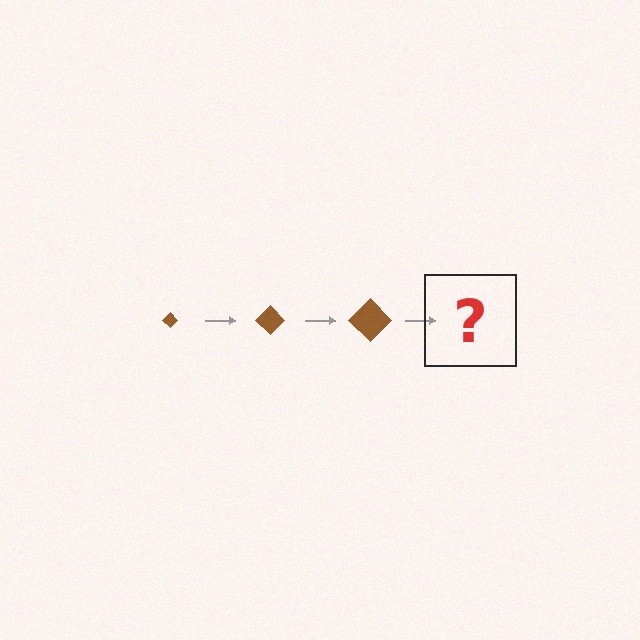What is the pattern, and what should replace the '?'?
The pattern is that the diamond gets progressively larger each step. The '?' should be a brown diamond, larger than the previous one.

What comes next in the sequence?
The next element should be a brown diamond, larger than the previous one.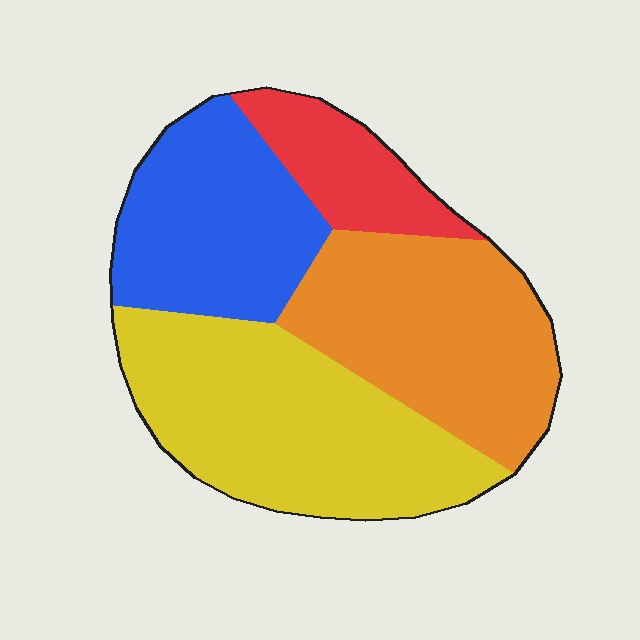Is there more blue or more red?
Blue.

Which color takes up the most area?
Yellow, at roughly 35%.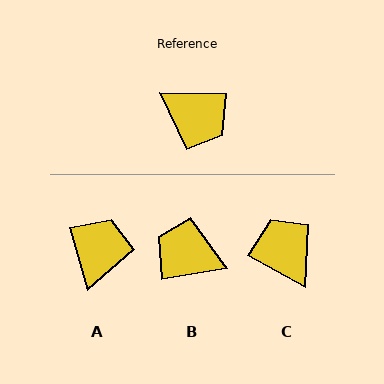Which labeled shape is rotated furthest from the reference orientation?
B, about 170 degrees away.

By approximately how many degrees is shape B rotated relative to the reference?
Approximately 170 degrees clockwise.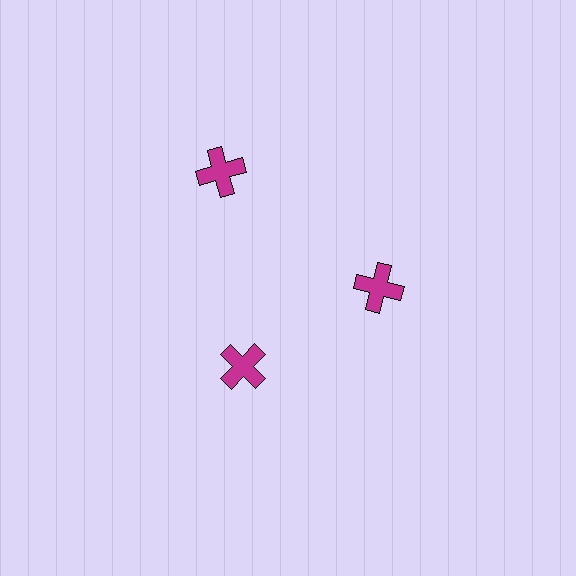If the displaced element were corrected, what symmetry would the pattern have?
It would have 3-fold rotational symmetry — the pattern would map onto itself every 120 degrees.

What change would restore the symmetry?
The symmetry would be restored by moving it inward, back onto the ring so that all 3 crosses sit at equal angles and equal distance from the center.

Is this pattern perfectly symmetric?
No. The 3 magenta crosses are arranged in a ring, but one element near the 11 o'clock position is pushed outward from the center, breaking the 3-fold rotational symmetry.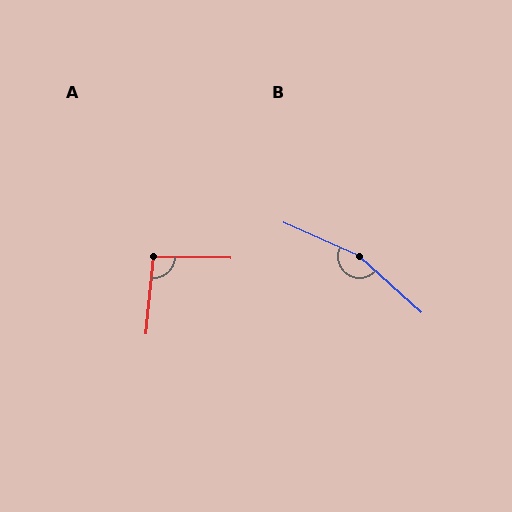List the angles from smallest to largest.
A (95°), B (162°).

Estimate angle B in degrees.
Approximately 162 degrees.